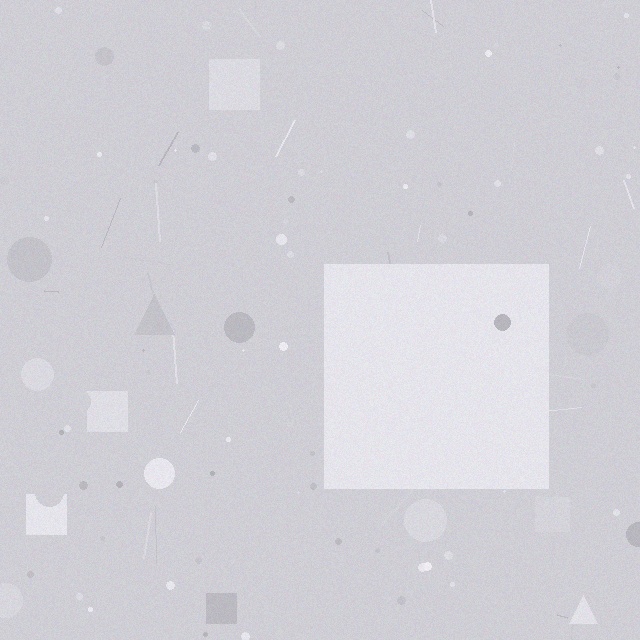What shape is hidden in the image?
A square is hidden in the image.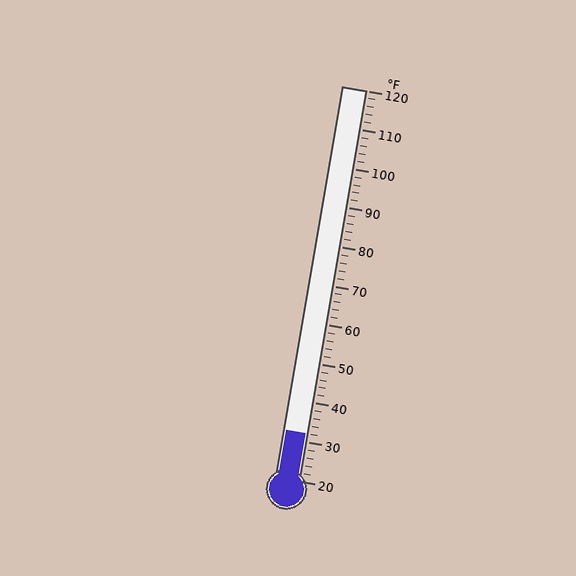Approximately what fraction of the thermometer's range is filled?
The thermometer is filled to approximately 10% of its range.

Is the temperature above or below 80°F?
The temperature is below 80°F.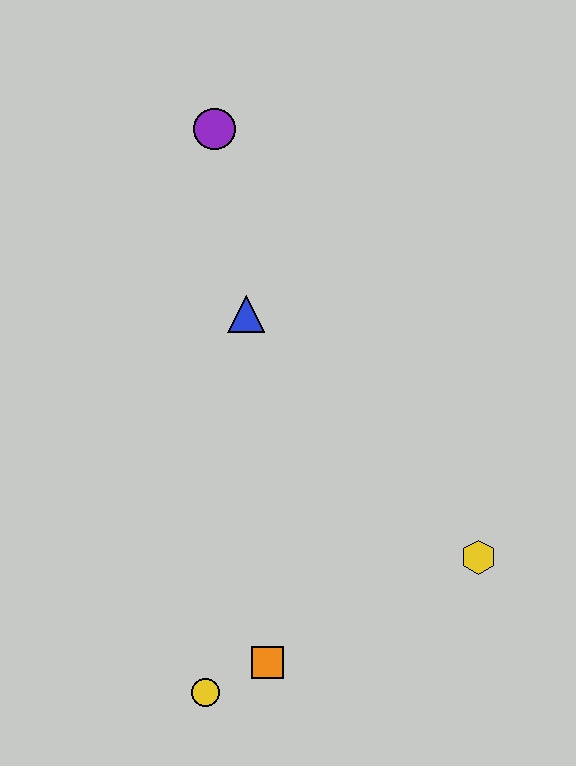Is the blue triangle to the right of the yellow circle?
Yes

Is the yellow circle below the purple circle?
Yes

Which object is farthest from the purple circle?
The yellow circle is farthest from the purple circle.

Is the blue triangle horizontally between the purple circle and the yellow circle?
No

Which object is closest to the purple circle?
The blue triangle is closest to the purple circle.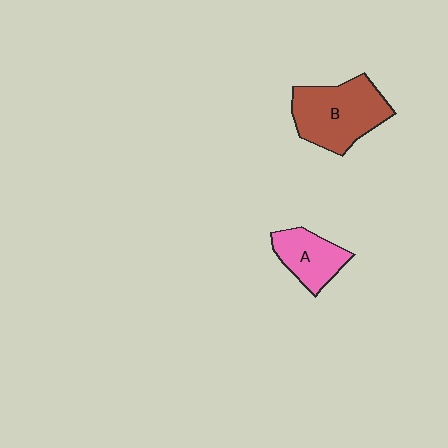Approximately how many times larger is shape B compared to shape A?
Approximately 1.7 times.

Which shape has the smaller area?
Shape A (pink).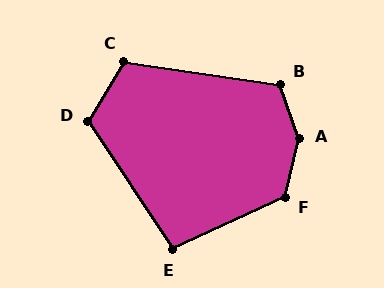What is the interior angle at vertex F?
Approximately 128 degrees (obtuse).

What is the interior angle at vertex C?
Approximately 113 degrees (obtuse).